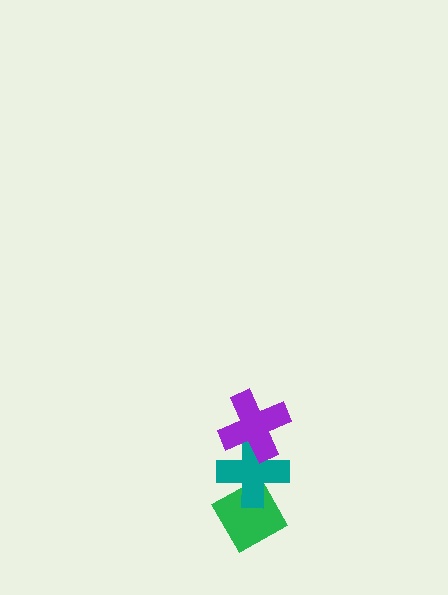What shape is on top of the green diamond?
The teal cross is on top of the green diamond.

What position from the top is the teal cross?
The teal cross is 2nd from the top.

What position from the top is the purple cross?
The purple cross is 1st from the top.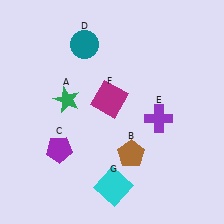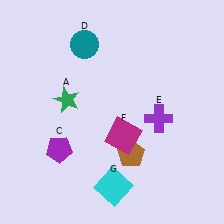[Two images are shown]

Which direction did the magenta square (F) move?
The magenta square (F) moved down.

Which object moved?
The magenta square (F) moved down.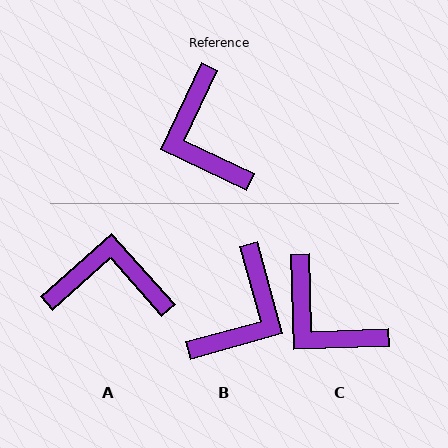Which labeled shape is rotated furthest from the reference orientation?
B, about 131 degrees away.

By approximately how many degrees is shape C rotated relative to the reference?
Approximately 27 degrees counter-clockwise.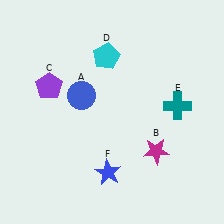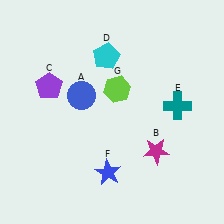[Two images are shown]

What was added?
A lime hexagon (G) was added in Image 2.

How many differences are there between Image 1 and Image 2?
There is 1 difference between the two images.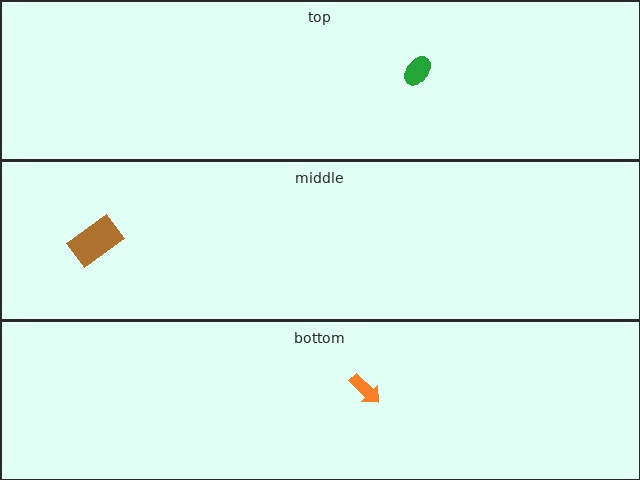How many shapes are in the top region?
1.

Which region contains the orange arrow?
The bottom region.